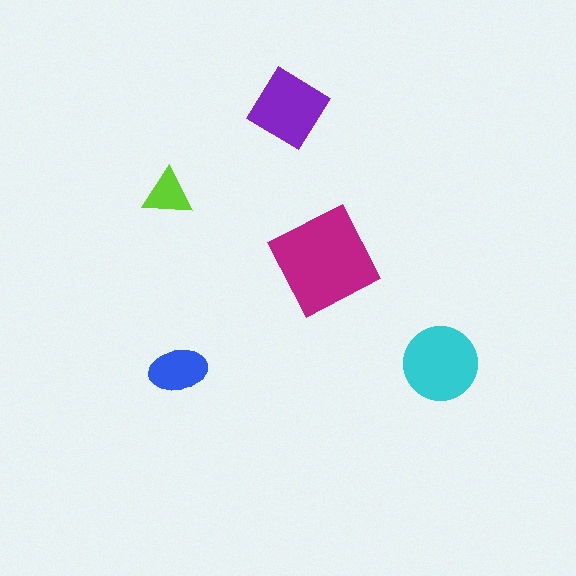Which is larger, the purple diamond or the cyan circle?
The cyan circle.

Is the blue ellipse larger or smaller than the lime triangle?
Larger.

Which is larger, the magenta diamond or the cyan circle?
The magenta diamond.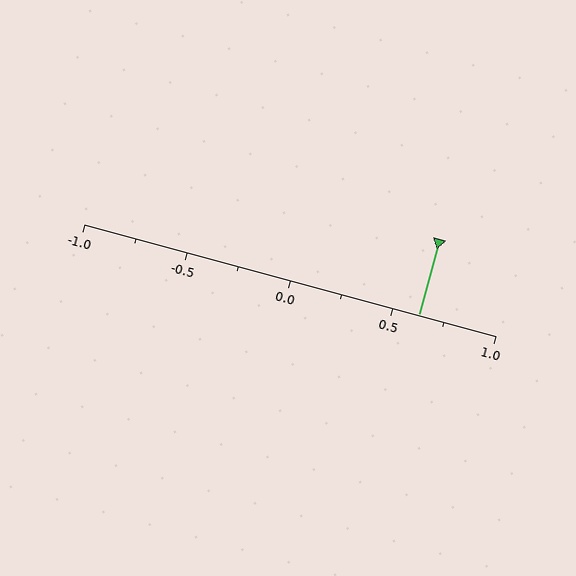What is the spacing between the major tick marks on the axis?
The major ticks are spaced 0.5 apart.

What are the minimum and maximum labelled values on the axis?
The axis runs from -1.0 to 1.0.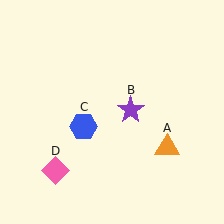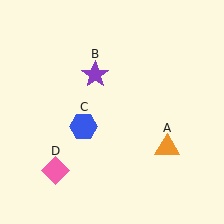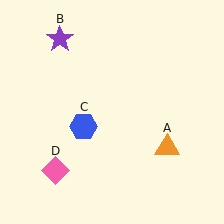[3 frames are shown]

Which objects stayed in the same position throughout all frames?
Orange triangle (object A) and blue hexagon (object C) and pink diamond (object D) remained stationary.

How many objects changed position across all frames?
1 object changed position: purple star (object B).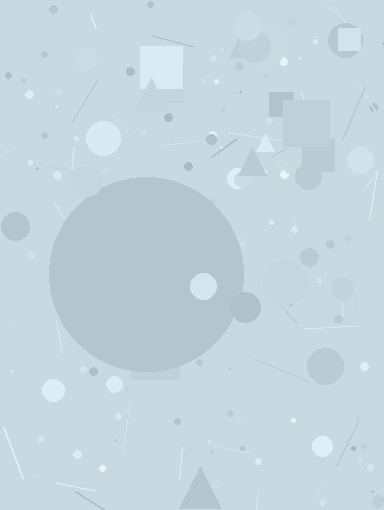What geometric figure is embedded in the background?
A circle is embedded in the background.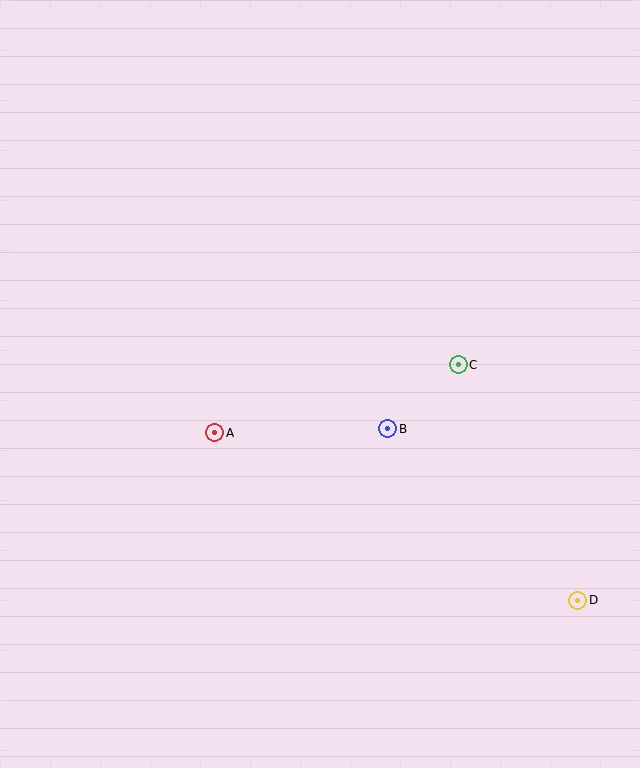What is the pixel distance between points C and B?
The distance between C and B is 95 pixels.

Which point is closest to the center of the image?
Point B at (388, 429) is closest to the center.